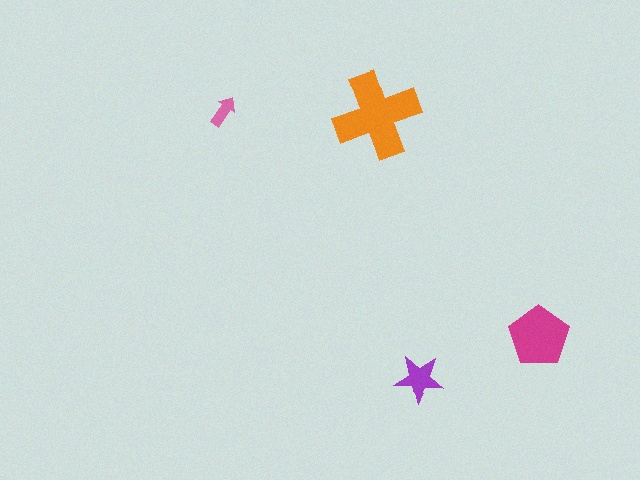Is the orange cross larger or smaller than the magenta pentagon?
Larger.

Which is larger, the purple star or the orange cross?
The orange cross.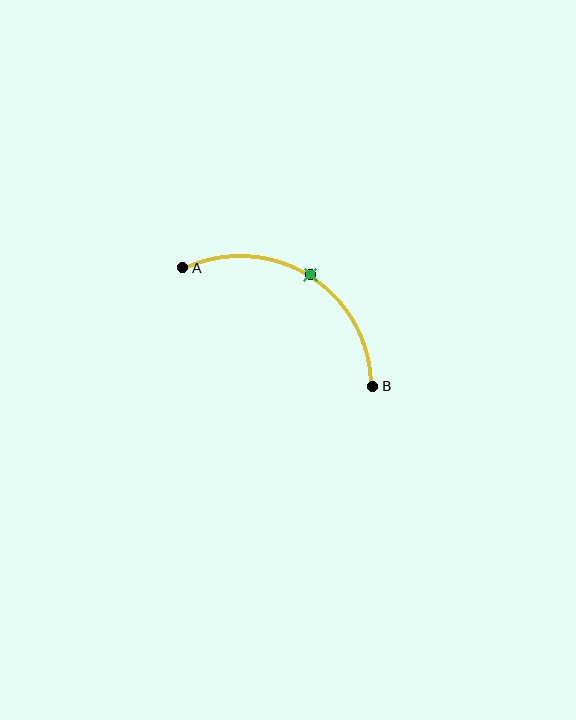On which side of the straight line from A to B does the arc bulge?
The arc bulges above the straight line connecting A and B.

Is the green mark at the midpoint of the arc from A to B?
Yes. The green mark lies on the arc at equal arc-length from both A and B — it is the arc midpoint.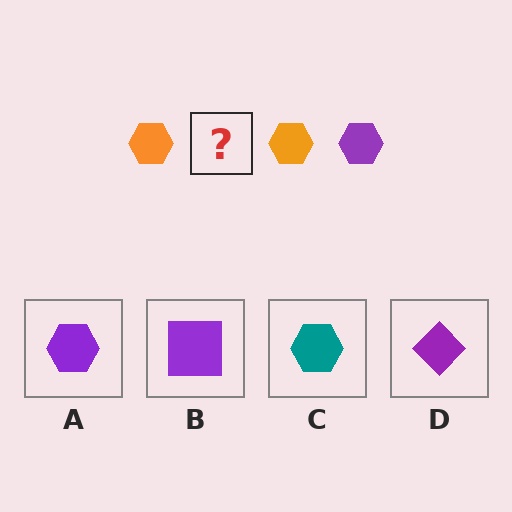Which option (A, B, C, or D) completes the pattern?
A.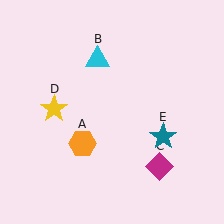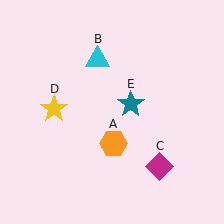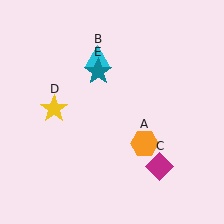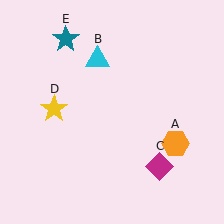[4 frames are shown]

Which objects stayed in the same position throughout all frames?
Cyan triangle (object B) and magenta diamond (object C) and yellow star (object D) remained stationary.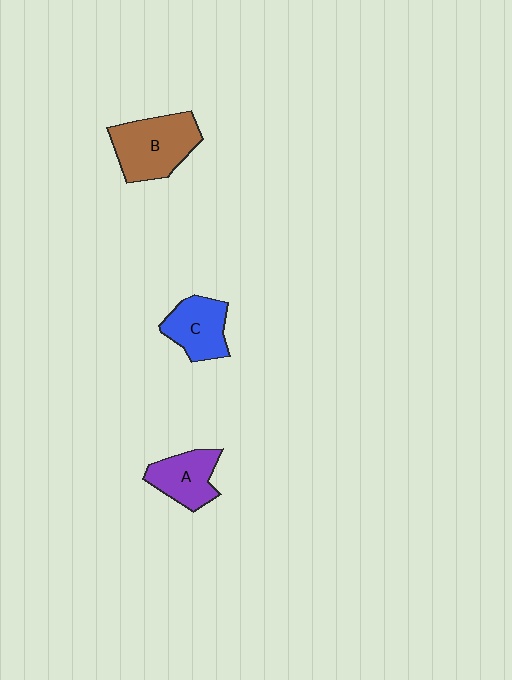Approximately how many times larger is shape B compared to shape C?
Approximately 1.4 times.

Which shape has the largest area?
Shape B (brown).